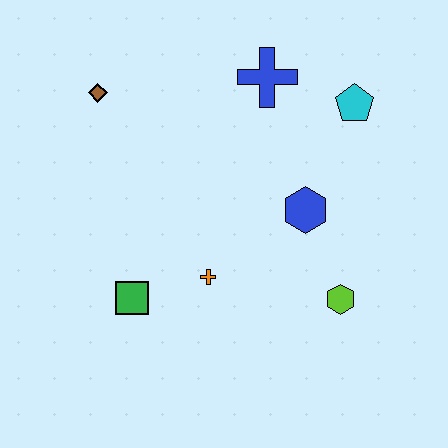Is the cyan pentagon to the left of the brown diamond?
No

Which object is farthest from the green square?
The cyan pentagon is farthest from the green square.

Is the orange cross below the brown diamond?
Yes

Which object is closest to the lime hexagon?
The blue hexagon is closest to the lime hexagon.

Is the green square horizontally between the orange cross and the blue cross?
No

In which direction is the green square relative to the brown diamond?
The green square is below the brown diamond.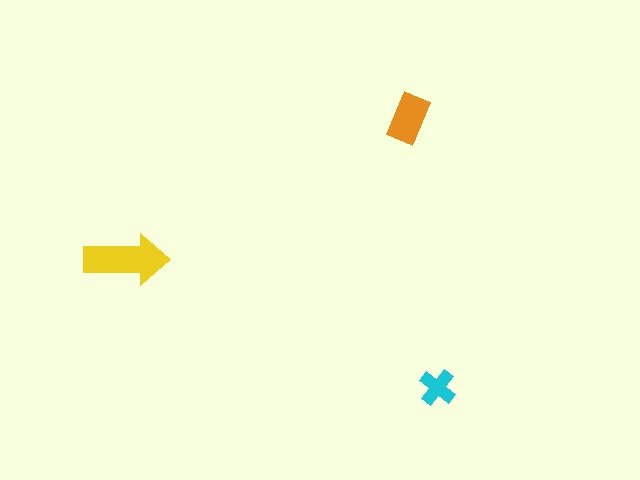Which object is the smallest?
The cyan cross.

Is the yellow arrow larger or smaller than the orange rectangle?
Larger.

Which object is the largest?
The yellow arrow.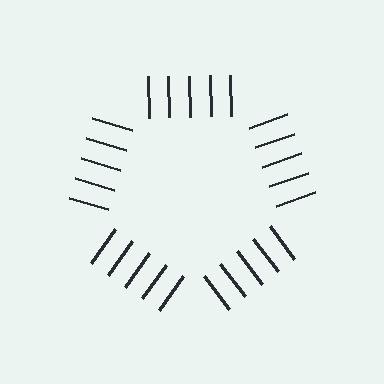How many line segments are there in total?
25 — 5 along each of the 5 edges.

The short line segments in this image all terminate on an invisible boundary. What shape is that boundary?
An illusory pentagon — the line segments terminate on its edges but no continuous stroke is drawn.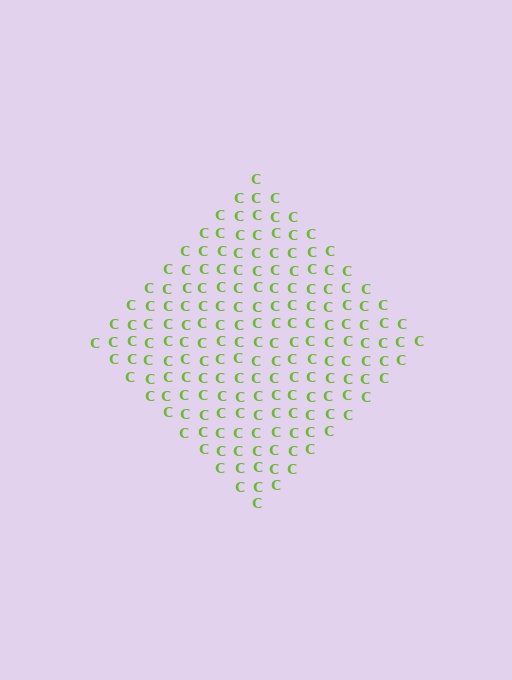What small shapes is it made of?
It is made of small letter C's.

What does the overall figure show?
The overall figure shows a diamond.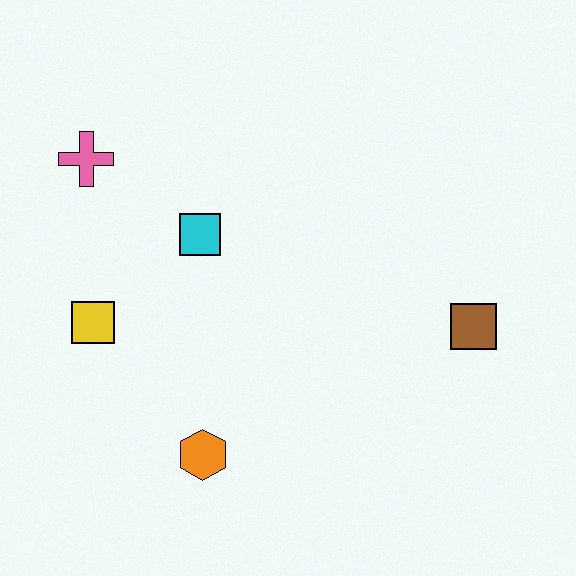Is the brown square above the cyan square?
No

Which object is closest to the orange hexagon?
The yellow square is closest to the orange hexagon.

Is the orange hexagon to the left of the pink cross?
No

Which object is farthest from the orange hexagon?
The pink cross is farthest from the orange hexagon.